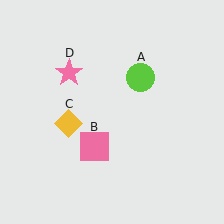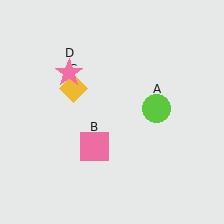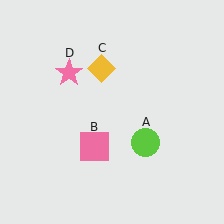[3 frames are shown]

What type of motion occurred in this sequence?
The lime circle (object A), yellow diamond (object C) rotated clockwise around the center of the scene.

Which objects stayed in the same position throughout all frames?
Pink square (object B) and pink star (object D) remained stationary.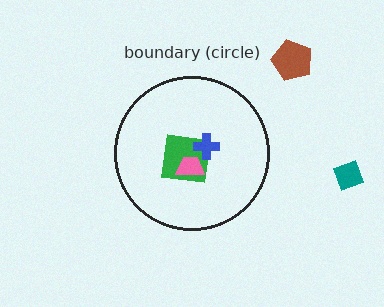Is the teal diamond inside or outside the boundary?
Outside.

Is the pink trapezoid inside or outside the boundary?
Inside.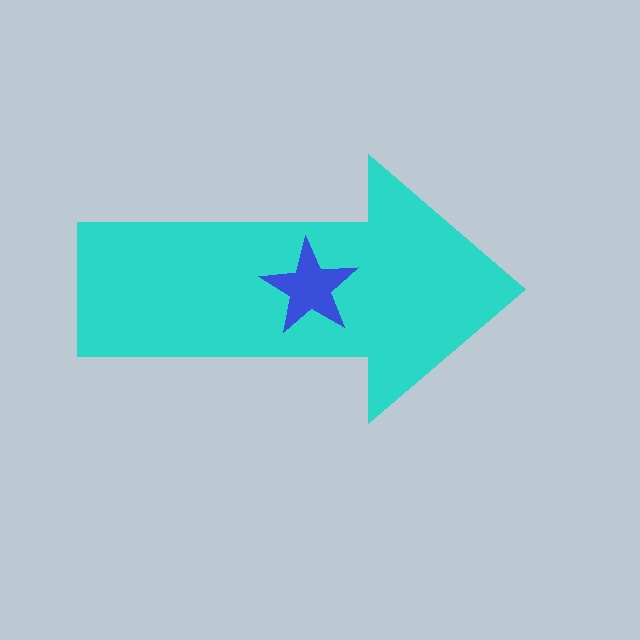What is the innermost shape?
The blue star.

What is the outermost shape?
The cyan arrow.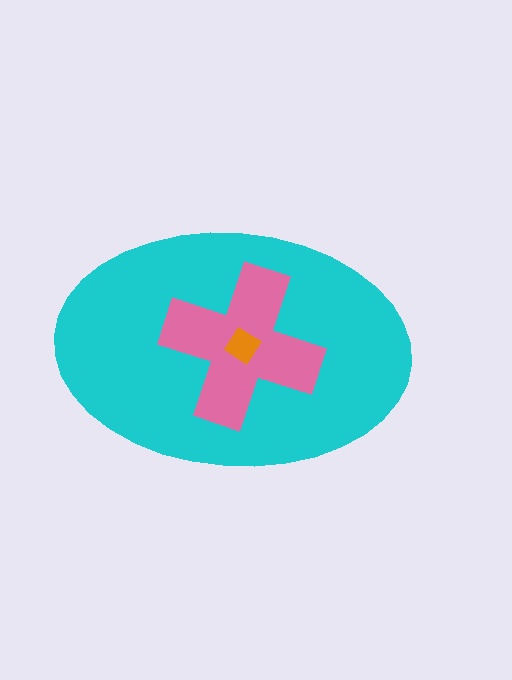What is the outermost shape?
The cyan ellipse.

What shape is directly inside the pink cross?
The orange diamond.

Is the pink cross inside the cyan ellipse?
Yes.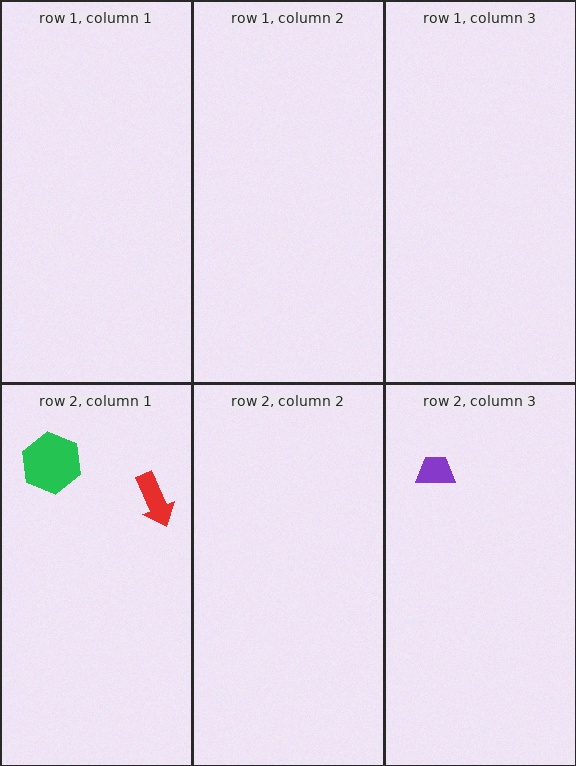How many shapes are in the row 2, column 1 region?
2.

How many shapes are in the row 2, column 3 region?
1.